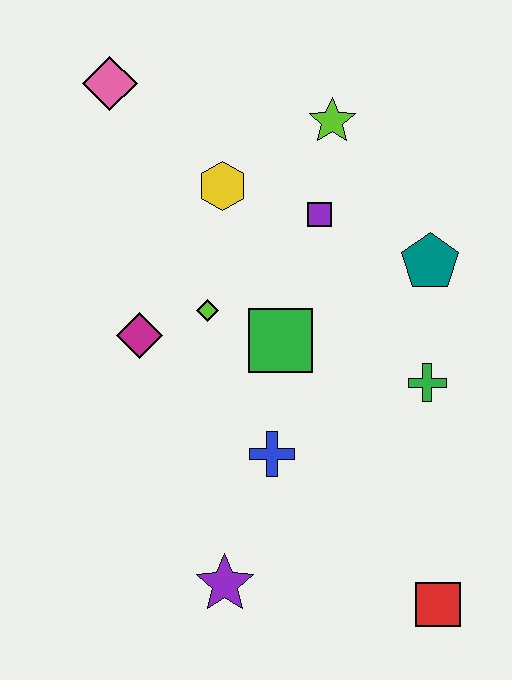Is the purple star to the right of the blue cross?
No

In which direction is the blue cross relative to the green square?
The blue cross is below the green square.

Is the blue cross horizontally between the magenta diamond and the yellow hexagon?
No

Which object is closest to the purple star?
The blue cross is closest to the purple star.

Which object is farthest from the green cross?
The pink diamond is farthest from the green cross.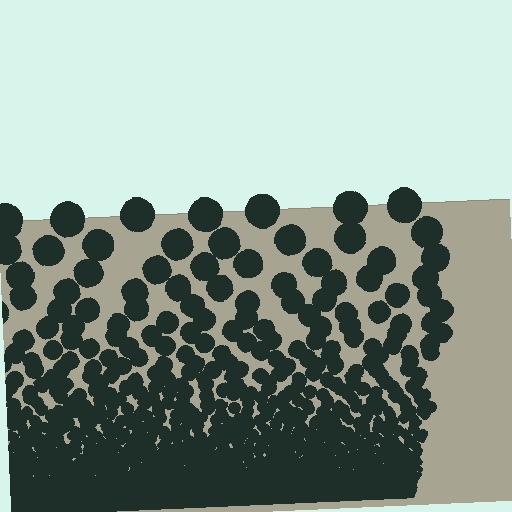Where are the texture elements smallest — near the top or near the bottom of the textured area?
Near the bottom.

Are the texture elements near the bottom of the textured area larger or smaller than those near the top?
Smaller. The gradient is inverted — elements near the bottom are smaller and denser.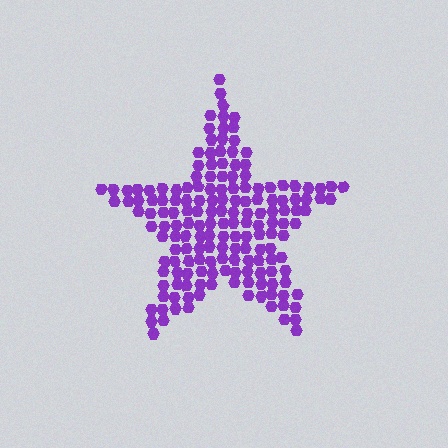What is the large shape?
The large shape is a star.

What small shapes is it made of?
It is made of small hexagons.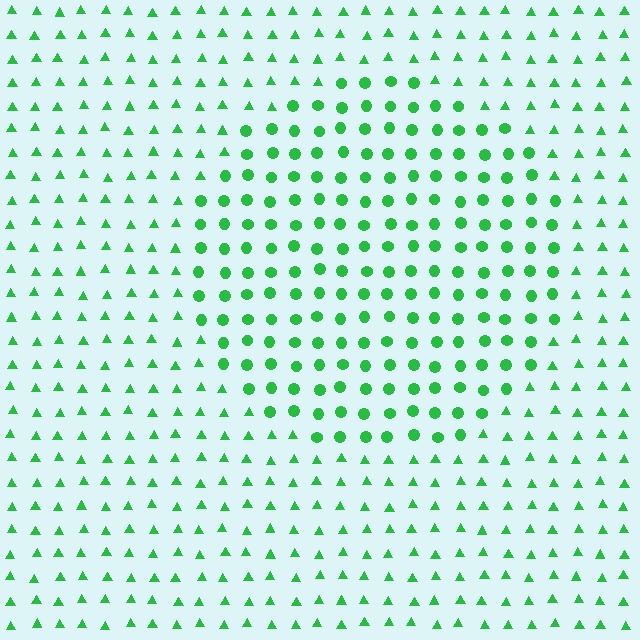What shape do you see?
I see a circle.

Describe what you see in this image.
The image is filled with small green elements arranged in a uniform grid. A circle-shaped region contains circles, while the surrounding area contains triangles. The boundary is defined purely by the change in element shape.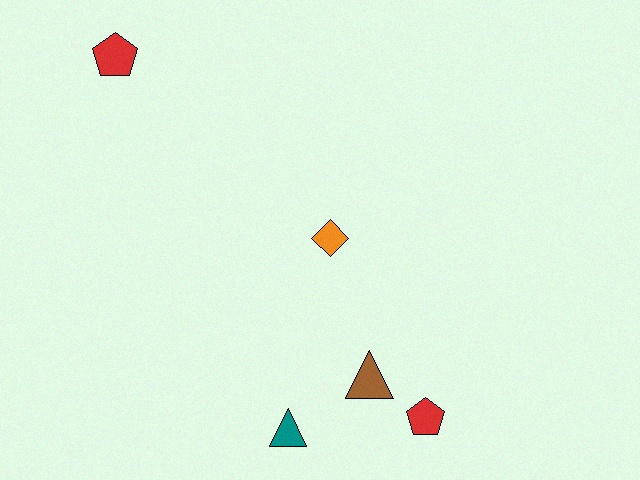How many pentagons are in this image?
There are 2 pentagons.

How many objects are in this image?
There are 5 objects.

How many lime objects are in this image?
There are no lime objects.